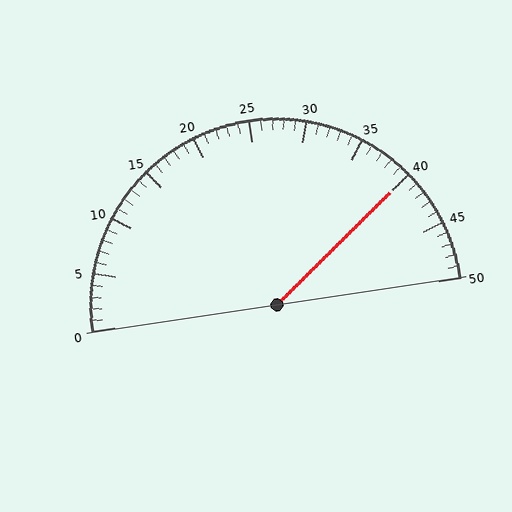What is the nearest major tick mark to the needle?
The nearest major tick mark is 40.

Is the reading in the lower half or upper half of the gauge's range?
The reading is in the upper half of the range (0 to 50).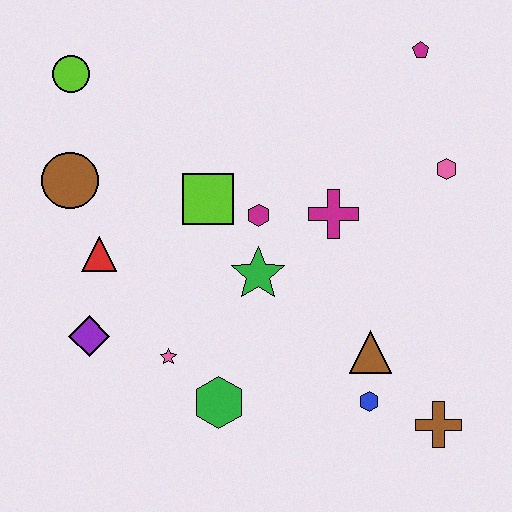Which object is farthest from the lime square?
The brown cross is farthest from the lime square.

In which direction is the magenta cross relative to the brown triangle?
The magenta cross is above the brown triangle.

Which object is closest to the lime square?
The magenta hexagon is closest to the lime square.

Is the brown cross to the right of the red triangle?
Yes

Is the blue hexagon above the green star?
No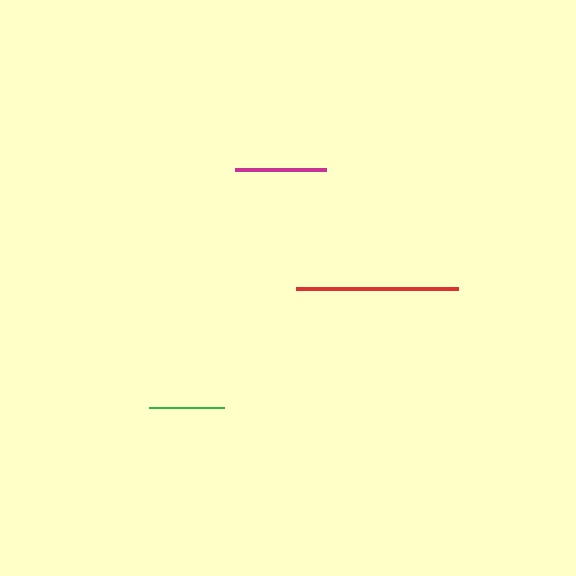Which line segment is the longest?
The red line is the longest at approximately 162 pixels.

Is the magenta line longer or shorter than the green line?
The magenta line is longer than the green line.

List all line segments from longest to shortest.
From longest to shortest: red, magenta, green.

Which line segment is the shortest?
The green line is the shortest at approximately 75 pixels.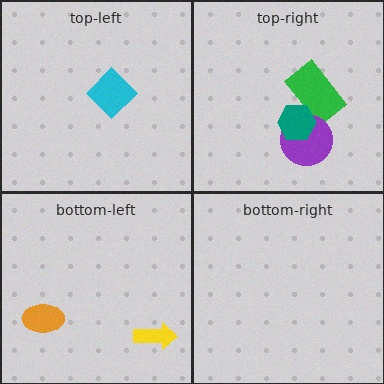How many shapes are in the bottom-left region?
2.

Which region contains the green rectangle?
The top-right region.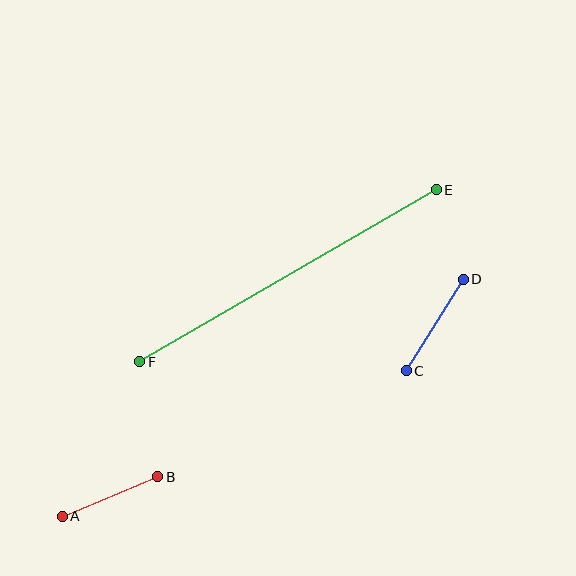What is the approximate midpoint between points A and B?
The midpoint is at approximately (110, 497) pixels.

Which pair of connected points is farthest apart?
Points E and F are farthest apart.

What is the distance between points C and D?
The distance is approximately 108 pixels.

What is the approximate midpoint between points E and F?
The midpoint is at approximately (288, 276) pixels.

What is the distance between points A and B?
The distance is approximately 103 pixels.